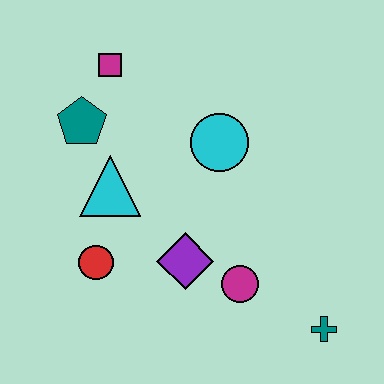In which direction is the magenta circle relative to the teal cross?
The magenta circle is to the left of the teal cross.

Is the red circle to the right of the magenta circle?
No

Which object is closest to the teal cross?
The magenta circle is closest to the teal cross.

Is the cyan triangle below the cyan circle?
Yes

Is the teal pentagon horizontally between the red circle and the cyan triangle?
No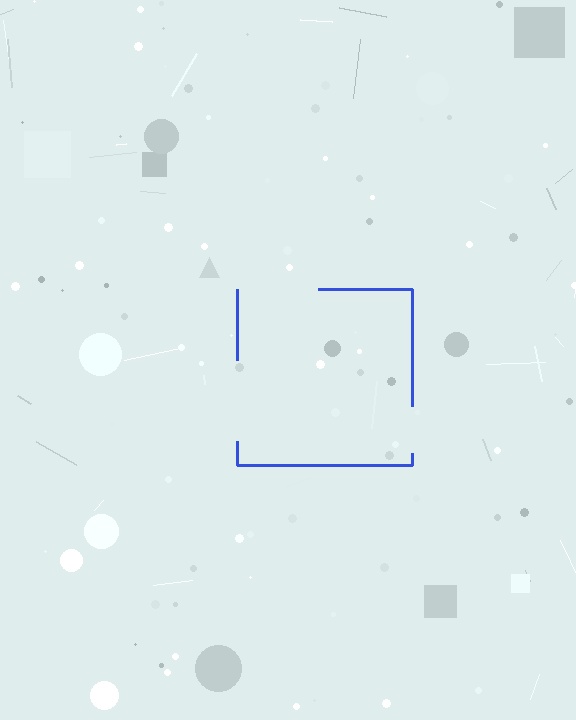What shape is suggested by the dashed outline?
The dashed outline suggests a square.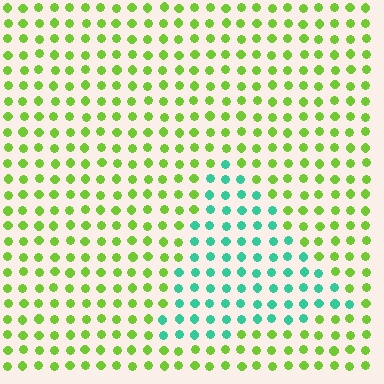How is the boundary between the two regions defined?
The boundary is defined purely by a slight shift in hue (about 65 degrees). Spacing, size, and orientation are identical on both sides.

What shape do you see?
I see a triangle.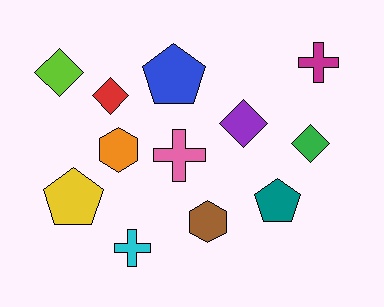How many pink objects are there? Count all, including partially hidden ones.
There is 1 pink object.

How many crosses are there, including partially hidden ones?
There are 3 crosses.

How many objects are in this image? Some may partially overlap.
There are 12 objects.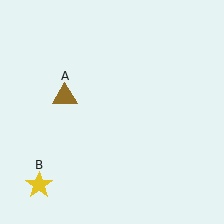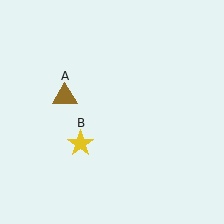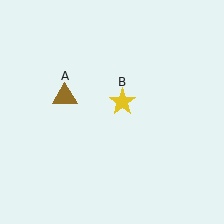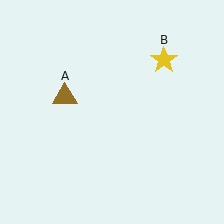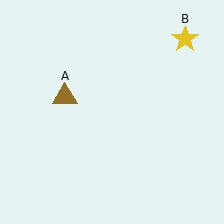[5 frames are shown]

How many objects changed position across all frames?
1 object changed position: yellow star (object B).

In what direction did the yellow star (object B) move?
The yellow star (object B) moved up and to the right.